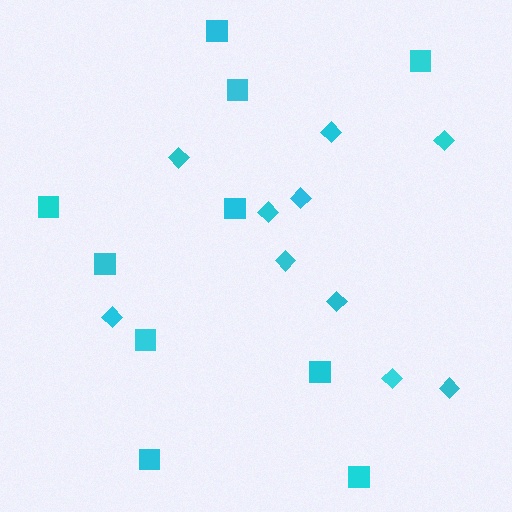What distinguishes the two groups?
There are 2 groups: one group of diamonds (10) and one group of squares (10).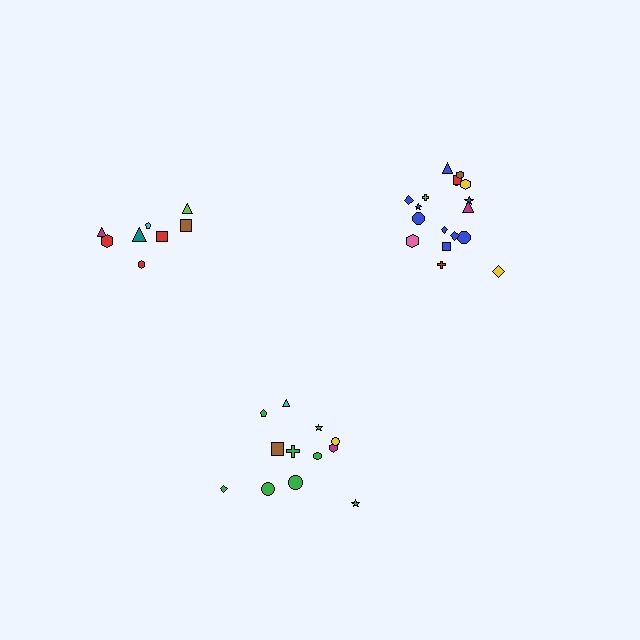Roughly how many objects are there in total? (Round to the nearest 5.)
Roughly 40 objects in total.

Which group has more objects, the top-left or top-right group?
The top-right group.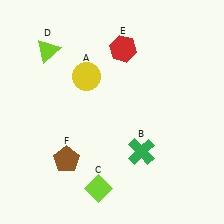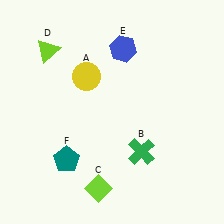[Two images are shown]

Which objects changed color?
E changed from red to blue. F changed from brown to teal.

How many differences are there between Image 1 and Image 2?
There are 2 differences between the two images.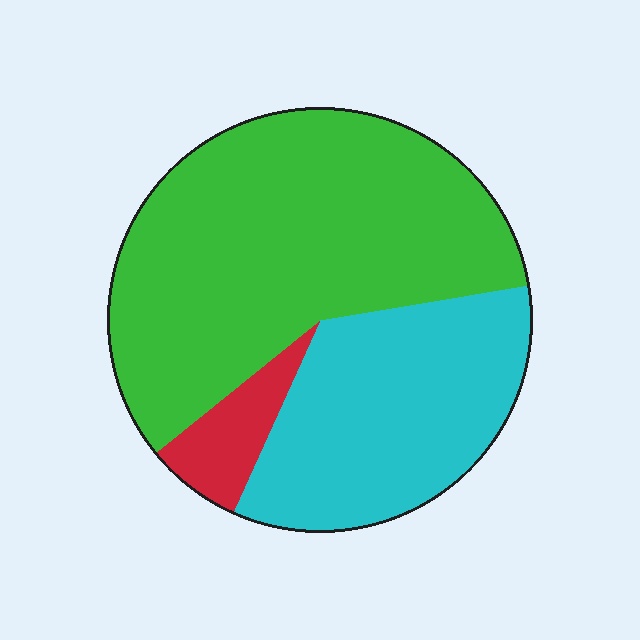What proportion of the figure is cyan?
Cyan covers around 35% of the figure.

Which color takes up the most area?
Green, at roughly 60%.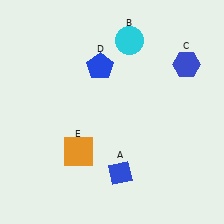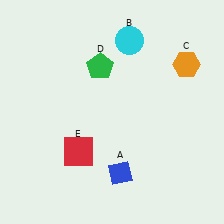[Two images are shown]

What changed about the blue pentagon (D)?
In Image 1, D is blue. In Image 2, it changed to green.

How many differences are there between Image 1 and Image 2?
There are 3 differences between the two images.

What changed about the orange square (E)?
In Image 1, E is orange. In Image 2, it changed to red.